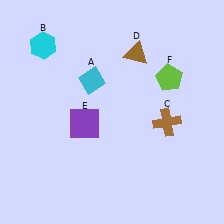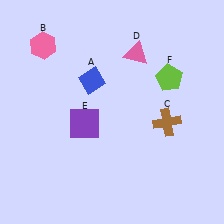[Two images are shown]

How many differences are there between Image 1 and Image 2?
There are 3 differences between the two images.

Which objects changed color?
A changed from cyan to blue. B changed from cyan to pink. D changed from brown to pink.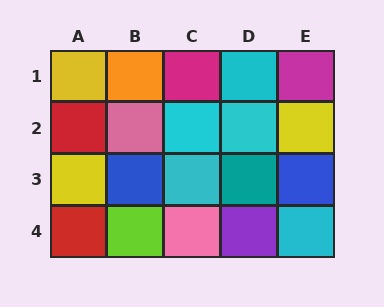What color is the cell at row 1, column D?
Cyan.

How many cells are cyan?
5 cells are cyan.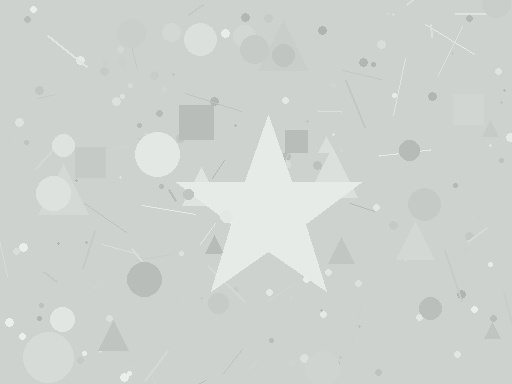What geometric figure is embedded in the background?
A star is embedded in the background.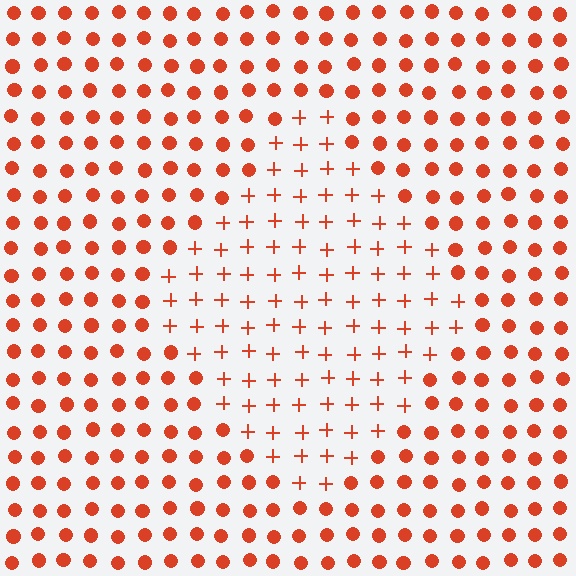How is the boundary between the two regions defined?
The boundary is defined by a change in element shape: plus signs inside vs. circles outside. All elements share the same color and spacing.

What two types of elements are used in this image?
The image uses plus signs inside the diamond region and circles outside it.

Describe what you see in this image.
The image is filled with small red elements arranged in a uniform grid. A diamond-shaped region contains plus signs, while the surrounding area contains circles. The boundary is defined purely by the change in element shape.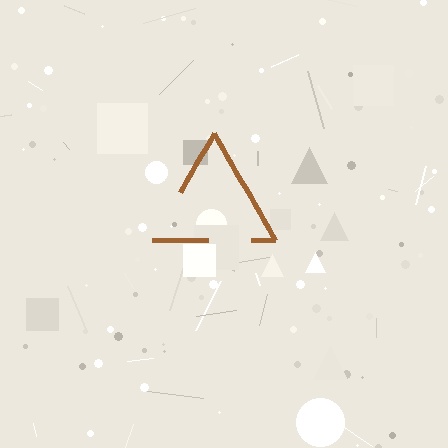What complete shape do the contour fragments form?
The contour fragments form a triangle.